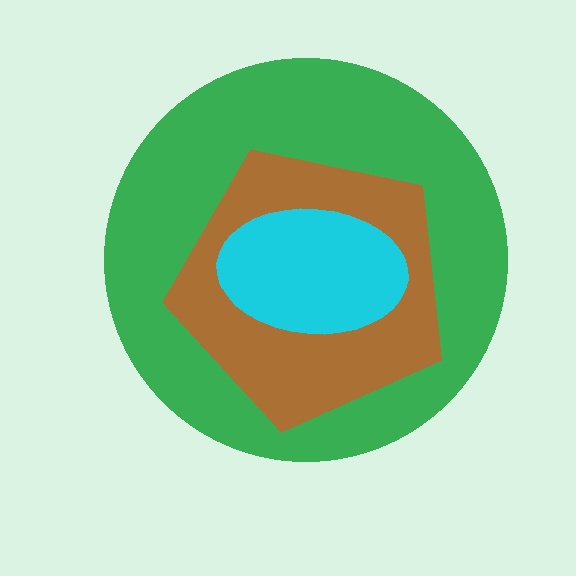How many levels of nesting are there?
3.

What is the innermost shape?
The cyan ellipse.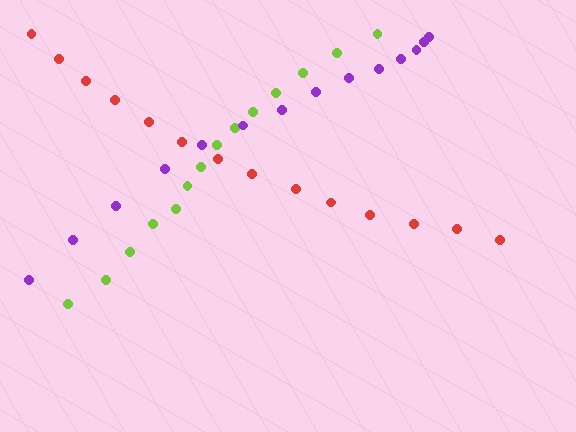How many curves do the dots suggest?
There are 3 distinct paths.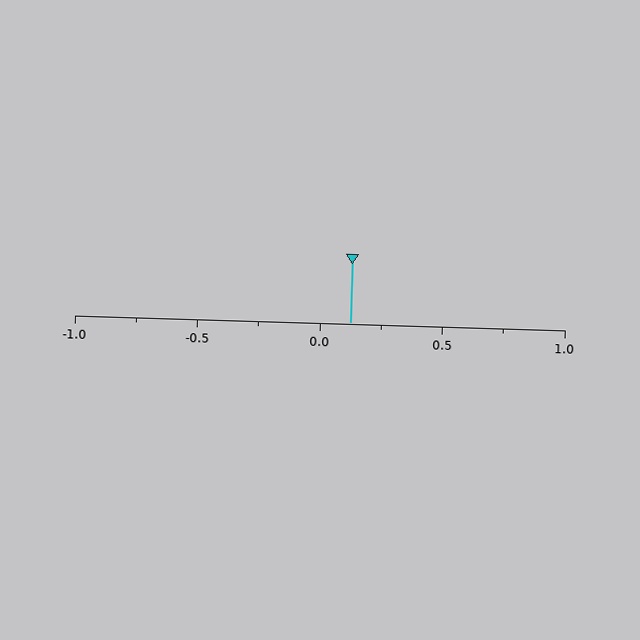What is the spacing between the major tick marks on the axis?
The major ticks are spaced 0.5 apart.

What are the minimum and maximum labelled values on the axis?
The axis runs from -1.0 to 1.0.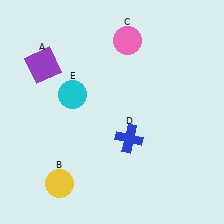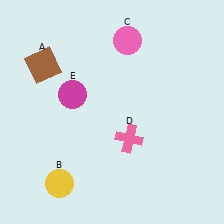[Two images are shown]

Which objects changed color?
A changed from purple to brown. D changed from blue to pink. E changed from cyan to magenta.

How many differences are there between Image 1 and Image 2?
There are 3 differences between the two images.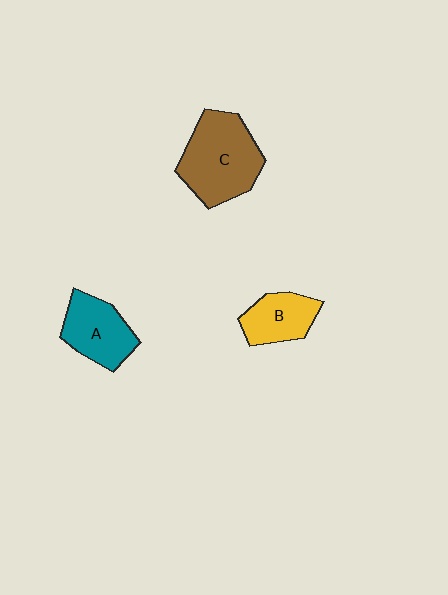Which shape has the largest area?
Shape C (brown).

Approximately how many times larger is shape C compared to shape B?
Approximately 1.8 times.